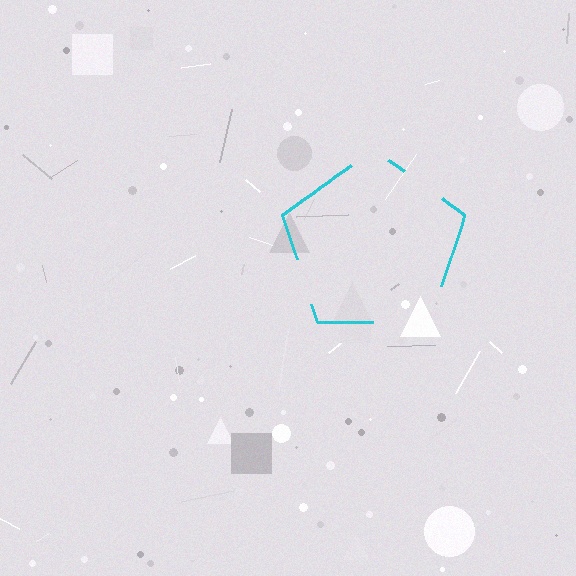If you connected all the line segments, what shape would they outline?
They would outline a pentagon.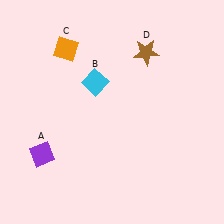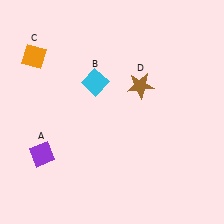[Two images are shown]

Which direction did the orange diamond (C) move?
The orange diamond (C) moved left.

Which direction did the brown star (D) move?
The brown star (D) moved down.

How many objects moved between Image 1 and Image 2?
2 objects moved between the two images.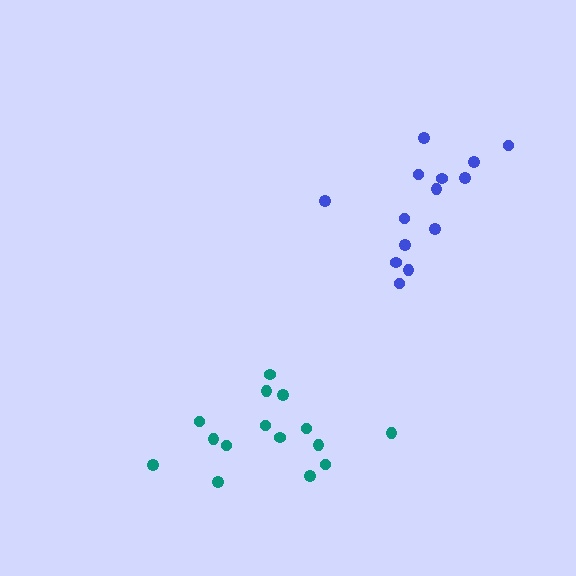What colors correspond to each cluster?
The clusters are colored: teal, blue.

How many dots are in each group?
Group 1: 15 dots, Group 2: 14 dots (29 total).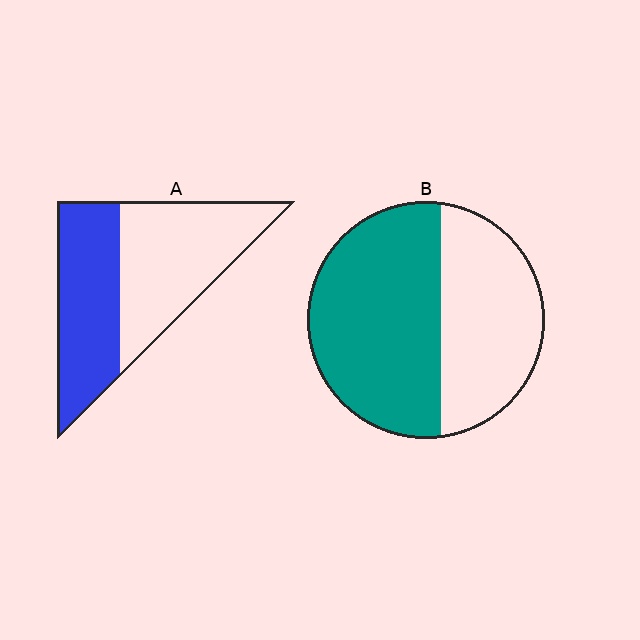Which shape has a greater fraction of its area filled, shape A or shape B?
Shape B.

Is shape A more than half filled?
No.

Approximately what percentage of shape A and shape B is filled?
A is approximately 45% and B is approximately 60%.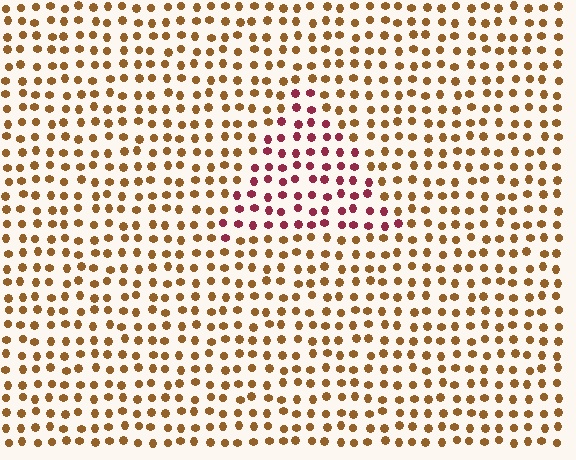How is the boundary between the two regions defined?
The boundary is defined purely by a slight shift in hue (about 50 degrees). Spacing, size, and orientation are identical on both sides.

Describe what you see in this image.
The image is filled with small brown elements in a uniform arrangement. A triangle-shaped region is visible where the elements are tinted to a slightly different hue, forming a subtle color boundary.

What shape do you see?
I see a triangle.